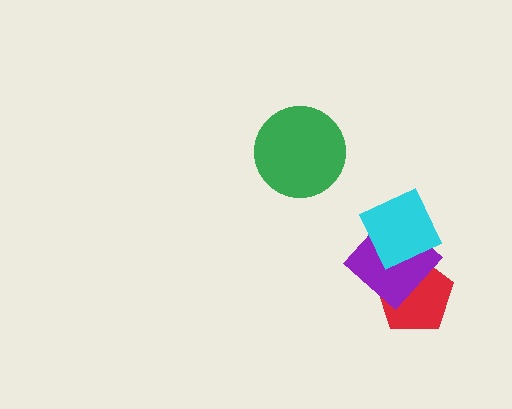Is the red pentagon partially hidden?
Yes, it is partially covered by another shape.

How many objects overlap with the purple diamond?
2 objects overlap with the purple diamond.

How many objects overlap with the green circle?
0 objects overlap with the green circle.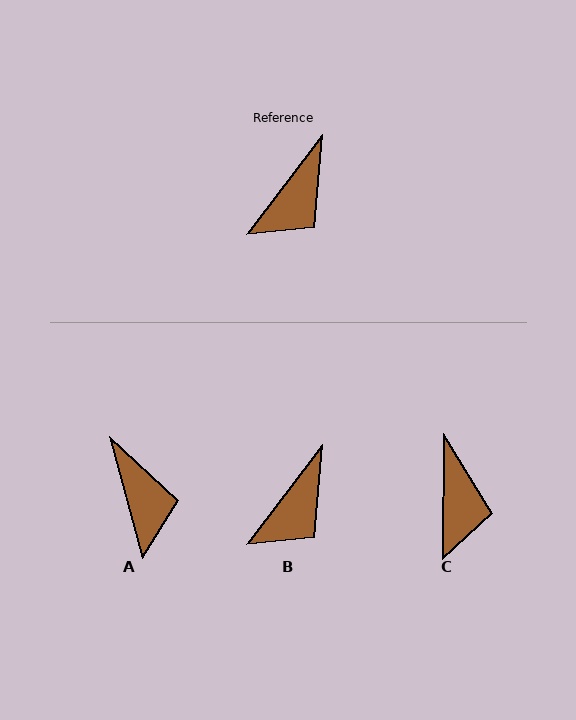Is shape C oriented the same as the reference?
No, it is off by about 37 degrees.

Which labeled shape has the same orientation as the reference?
B.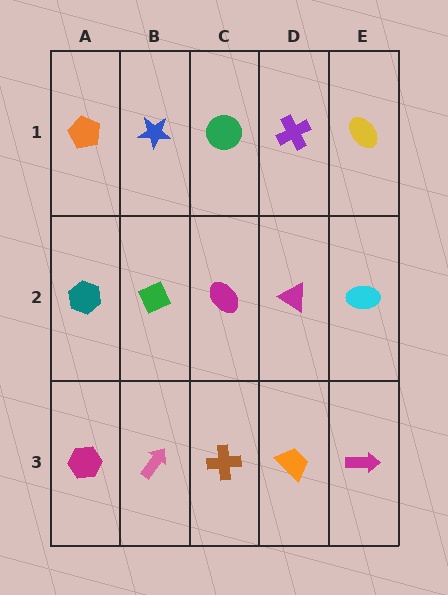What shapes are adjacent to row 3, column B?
A green diamond (row 2, column B), a magenta hexagon (row 3, column A), a brown cross (row 3, column C).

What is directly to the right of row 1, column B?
A green circle.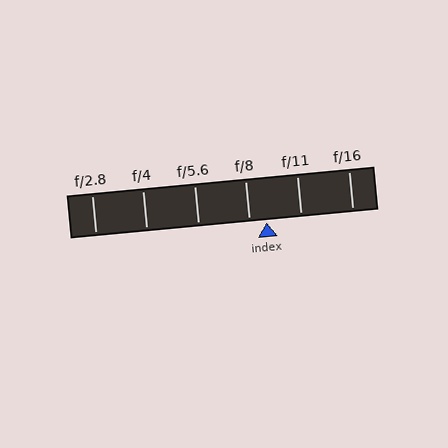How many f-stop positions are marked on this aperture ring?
There are 6 f-stop positions marked.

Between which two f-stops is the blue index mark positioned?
The index mark is between f/8 and f/11.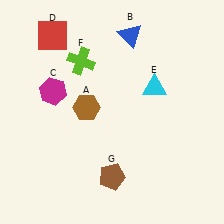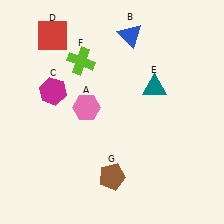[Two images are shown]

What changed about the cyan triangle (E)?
In Image 1, E is cyan. In Image 2, it changed to teal.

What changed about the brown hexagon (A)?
In Image 1, A is brown. In Image 2, it changed to pink.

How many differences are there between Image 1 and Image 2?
There are 2 differences between the two images.